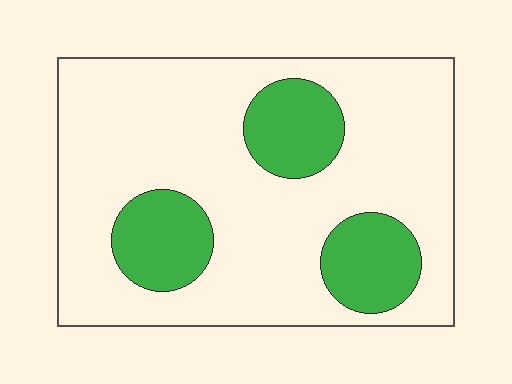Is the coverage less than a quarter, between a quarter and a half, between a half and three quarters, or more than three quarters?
Less than a quarter.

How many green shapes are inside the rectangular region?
3.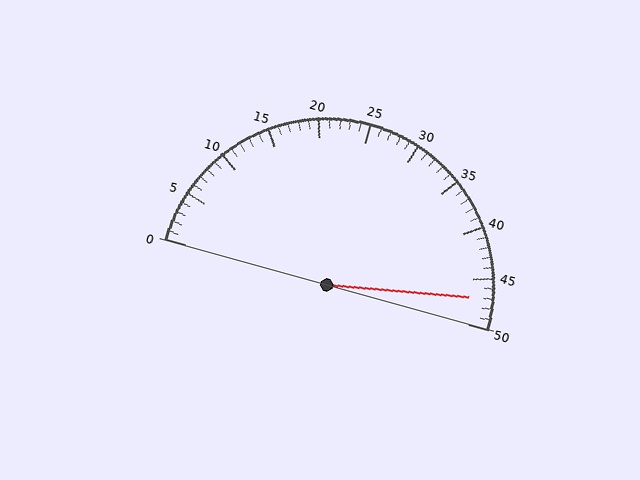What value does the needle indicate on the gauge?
The needle indicates approximately 47.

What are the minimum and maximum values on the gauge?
The gauge ranges from 0 to 50.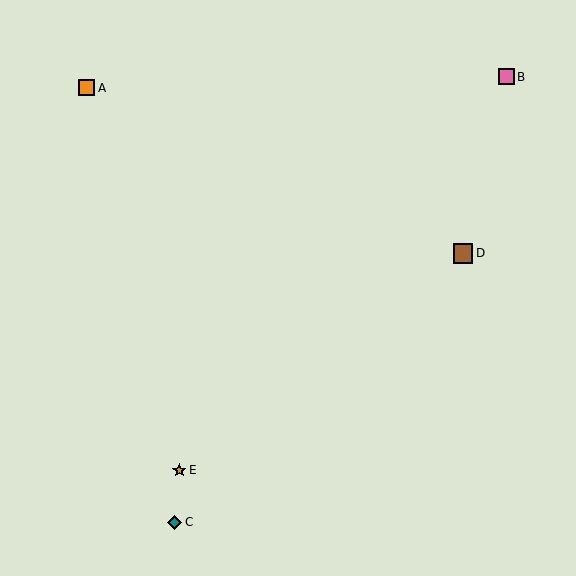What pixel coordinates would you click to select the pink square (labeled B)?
Click at (506, 77) to select the pink square B.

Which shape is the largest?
The brown square (labeled D) is the largest.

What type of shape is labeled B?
Shape B is a pink square.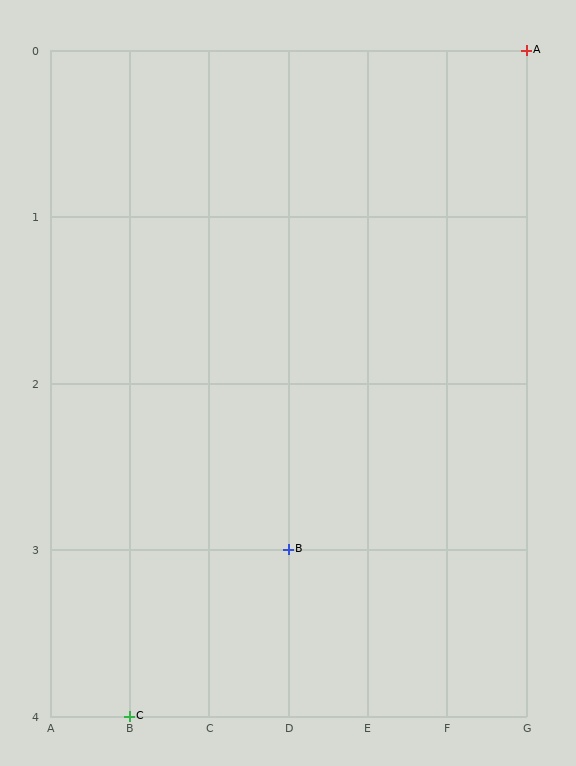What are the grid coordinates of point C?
Point C is at grid coordinates (B, 4).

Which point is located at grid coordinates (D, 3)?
Point B is at (D, 3).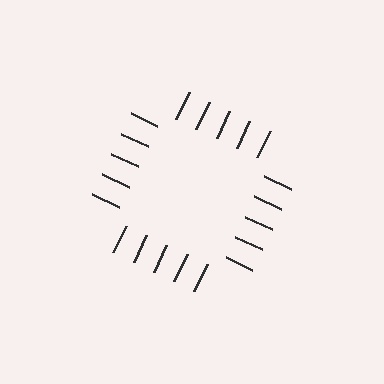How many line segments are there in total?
20 — 5 along each of the 4 edges.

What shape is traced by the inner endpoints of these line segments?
An illusory square — the line segments terminate on its edges but no continuous stroke is drawn.